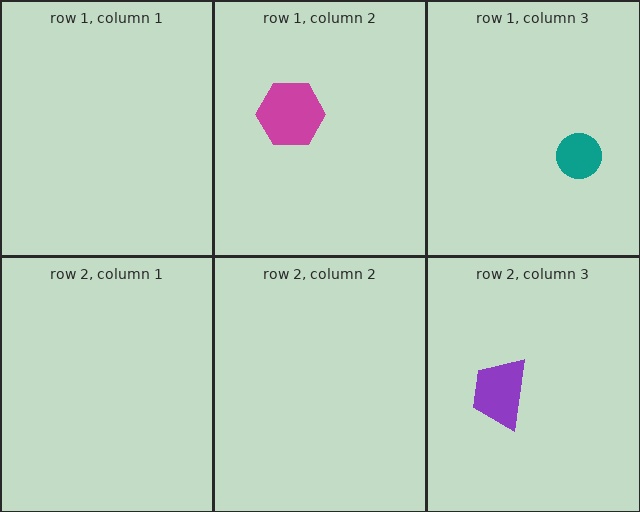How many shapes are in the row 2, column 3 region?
1.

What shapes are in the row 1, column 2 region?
The magenta hexagon.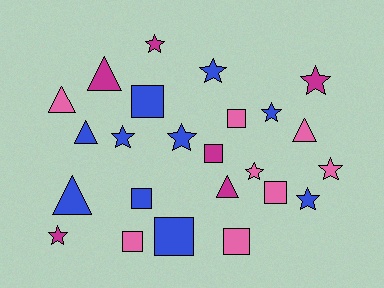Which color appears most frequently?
Blue, with 10 objects.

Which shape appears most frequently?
Star, with 10 objects.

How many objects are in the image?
There are 24 objects.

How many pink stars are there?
There are 2 pink stars.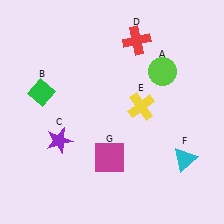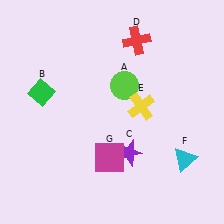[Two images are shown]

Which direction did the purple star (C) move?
The purple star (C) moved right.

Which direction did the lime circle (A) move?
The lime circle (A) moved left.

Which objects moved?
The objects that moved are: the lime circle (A), the purple star (C).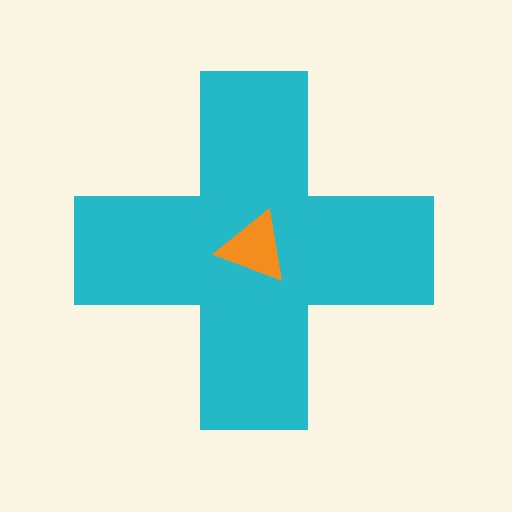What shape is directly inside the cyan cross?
The orange triangle.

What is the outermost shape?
The cyan cross.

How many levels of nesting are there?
2.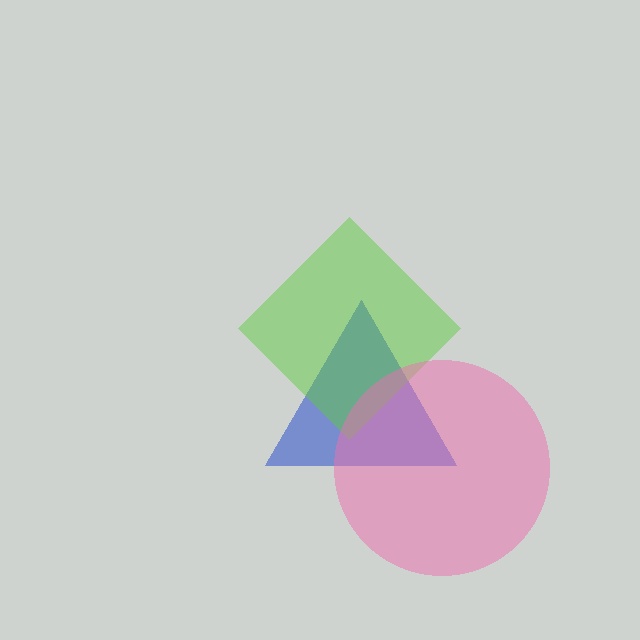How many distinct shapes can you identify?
There are 3 distinct shapes: a blue triangle, a lime diamond, a pink circle.